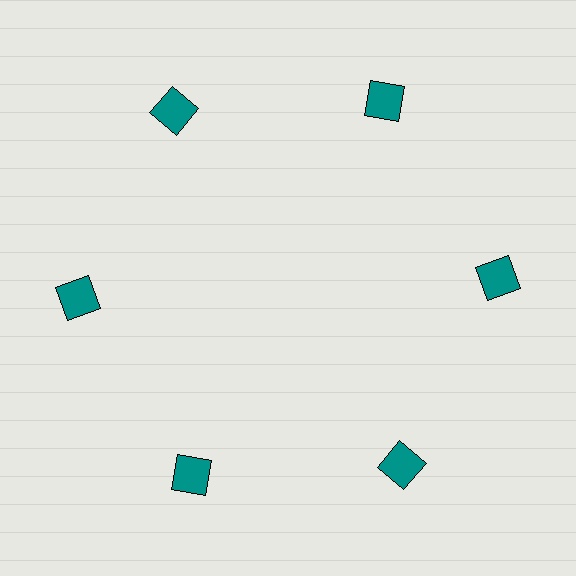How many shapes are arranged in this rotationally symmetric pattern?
There are 6 shapes, arranged in 6 groups of 1.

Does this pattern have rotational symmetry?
Yes, this pattern has 6-fold rotational symmetry. It looks the same after rotating 60 degrees around the center.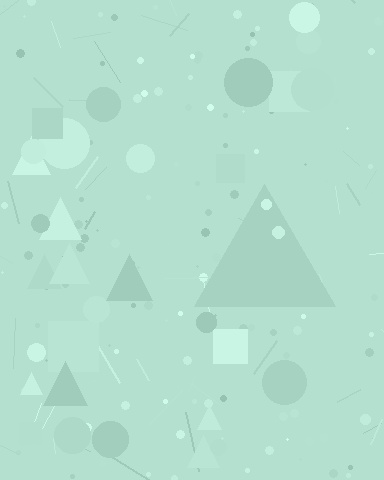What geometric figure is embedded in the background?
A triangle is embedded in the background.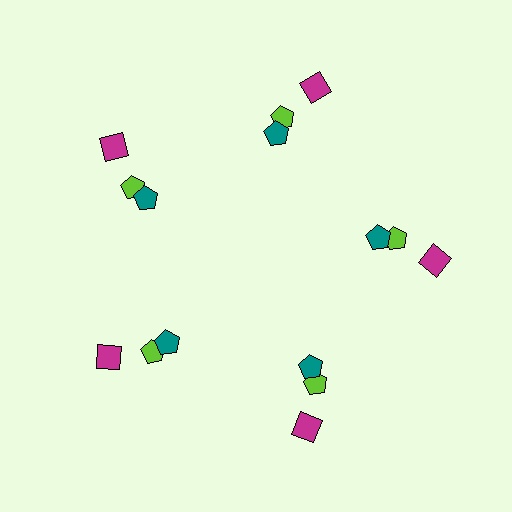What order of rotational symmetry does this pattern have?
This pattern has 5-fold rotational symmetry.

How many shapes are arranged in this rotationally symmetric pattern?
There are 15 shapes, arranged in 5 groups of 3.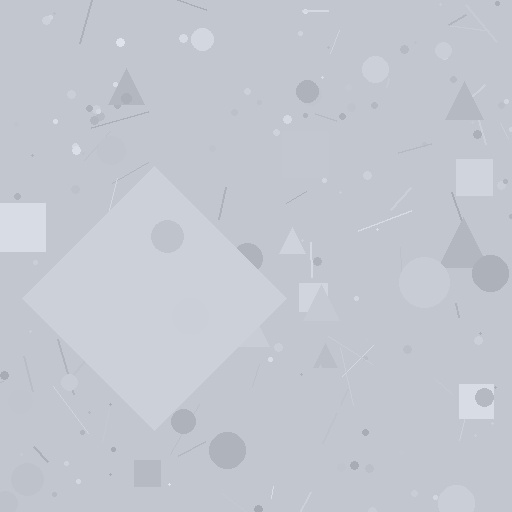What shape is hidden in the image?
A diamond is hidden in the image.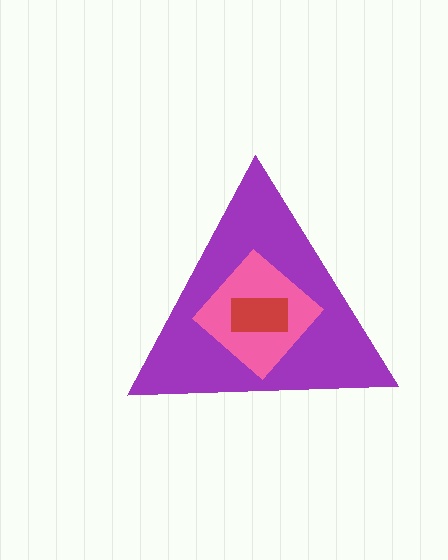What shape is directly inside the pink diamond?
The red rectangle.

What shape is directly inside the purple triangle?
The pink diamond.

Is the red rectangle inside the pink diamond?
Yes.